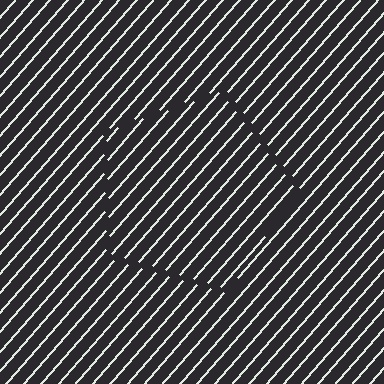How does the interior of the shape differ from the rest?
The interior of the shape contains the same grating, shifted by half a period — the contour is defined by the phase discontinuity where line-ends from the inner and outer gratings abut.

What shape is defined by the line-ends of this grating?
An illusory pentagon. The interior of the shape contains the same grating, shifted by half a period — the contour is defined by the phase discontinuity where line-ends from the inner and outer gratings abut.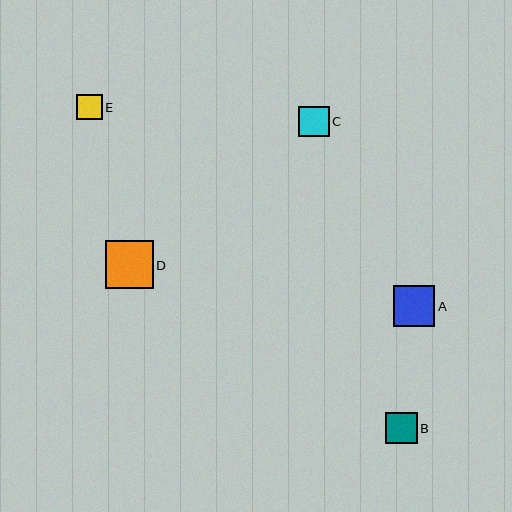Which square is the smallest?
Square E is the smallest with a size of approximately 26 pixels.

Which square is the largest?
Square D is the largest with a size of approximately 48 pixels.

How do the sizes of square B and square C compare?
Square B and square C are approximately the same size.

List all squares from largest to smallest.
From largest to smallest: D, A, B, C, E.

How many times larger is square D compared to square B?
Square D is approximately 1.5 times the size of square B.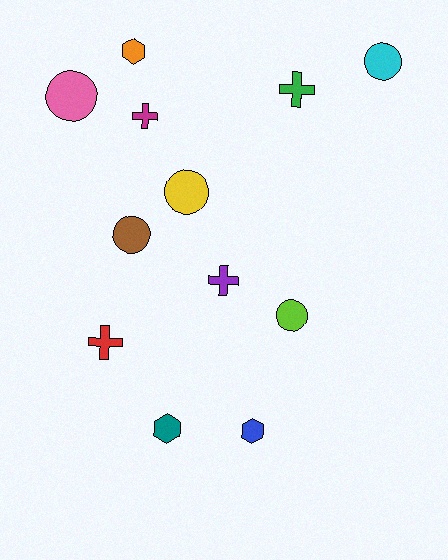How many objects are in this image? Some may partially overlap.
There are 12 objects.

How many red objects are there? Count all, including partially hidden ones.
There is 1 red object.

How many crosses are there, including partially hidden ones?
There are 4 crosses.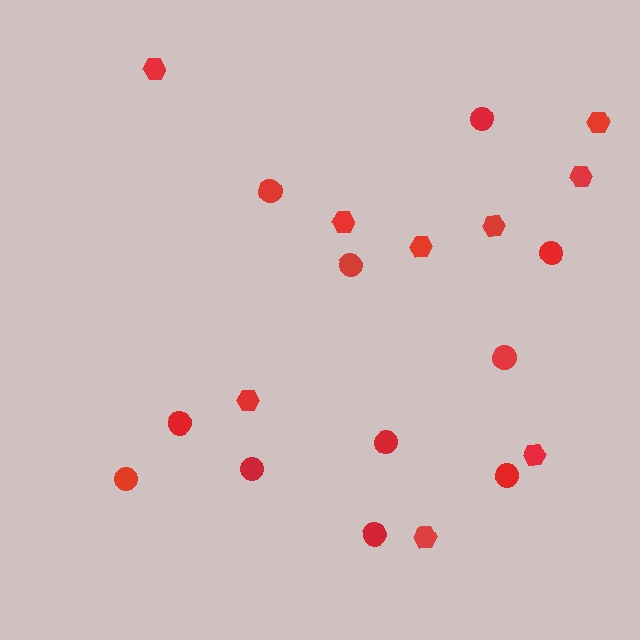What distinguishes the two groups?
There are 2 groups: one group of hexagons (9) and one group of circles (11).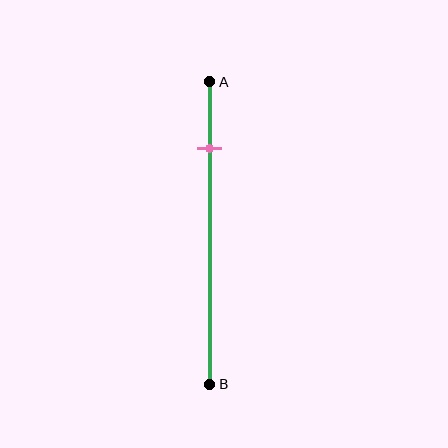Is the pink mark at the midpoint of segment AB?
No, the mark is at about 20% from A, not at the 50% midpoint.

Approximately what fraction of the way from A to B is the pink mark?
The pink mark is approximately 20% of the way from A to B.